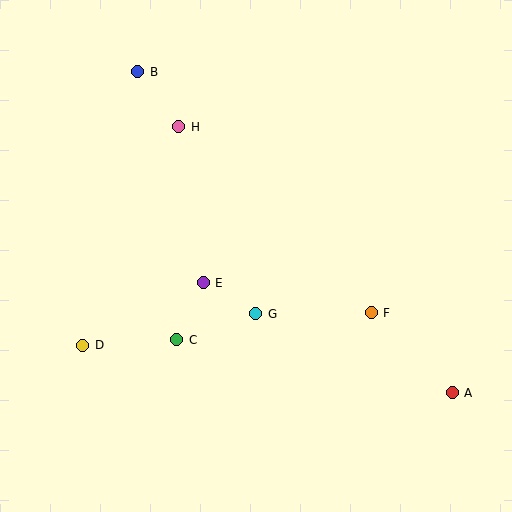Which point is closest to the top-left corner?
Point B is closest to the top-left corner.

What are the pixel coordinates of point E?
Point E is at (203, 283).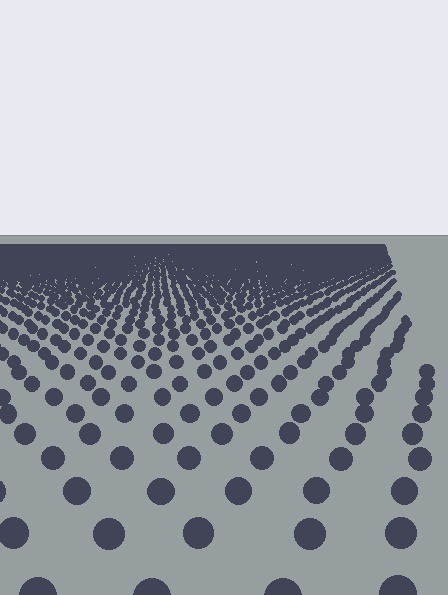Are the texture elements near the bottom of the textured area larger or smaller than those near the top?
Larger. Near the bottom, elements are closer to the viewer and appear at a bigger on-screen size.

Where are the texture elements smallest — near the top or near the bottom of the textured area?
Near the top.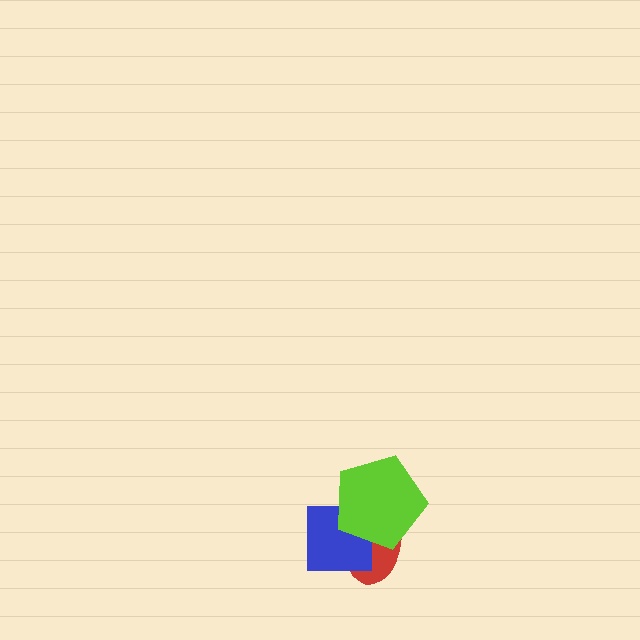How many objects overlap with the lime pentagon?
2 objects overlap with the lime pentagon.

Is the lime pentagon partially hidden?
No, no other shape covers it.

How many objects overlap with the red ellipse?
2 objects overlap with the red ellipse.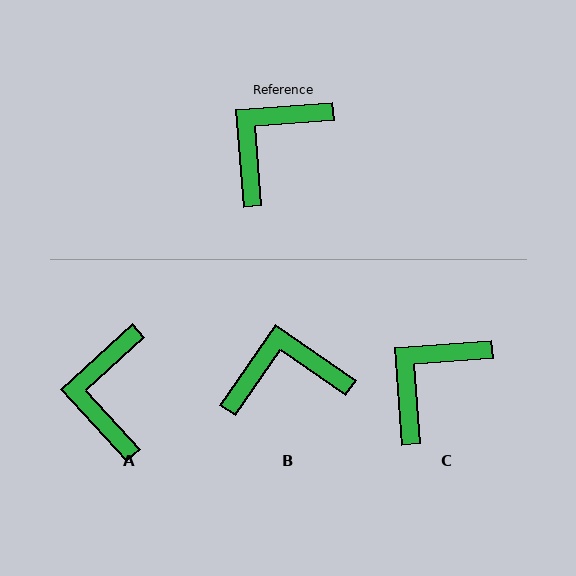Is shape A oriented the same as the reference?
No, it is off by about 38 degrees.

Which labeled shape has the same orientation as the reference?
C.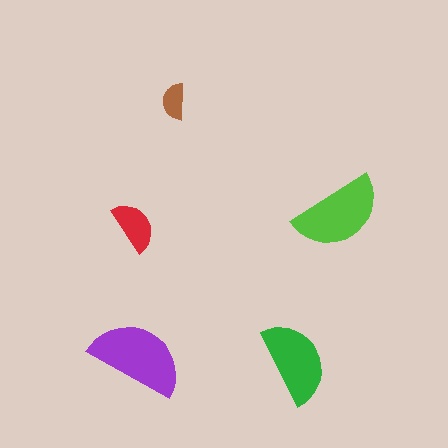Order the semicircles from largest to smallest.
the purple one, the lime one, the green one, the red one, the brown one.